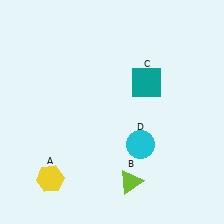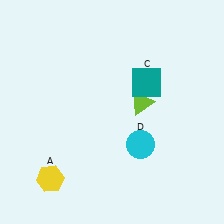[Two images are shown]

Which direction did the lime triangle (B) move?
The lime triangle (B) moved up.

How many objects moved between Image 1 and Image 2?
1 object moved between the two images.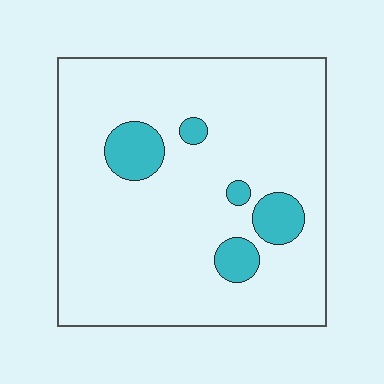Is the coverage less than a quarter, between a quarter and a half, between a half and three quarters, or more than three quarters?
Less than a quarter.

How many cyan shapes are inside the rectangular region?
5.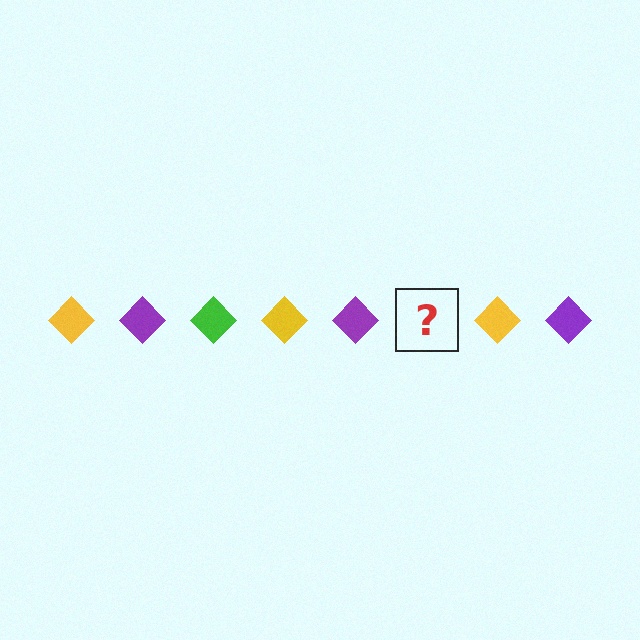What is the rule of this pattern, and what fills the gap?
The rule is that the pattern cycles through yellow, purple, green diamonds. The gap should be filled with a green diamond.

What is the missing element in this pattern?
The missing element is a green diamond.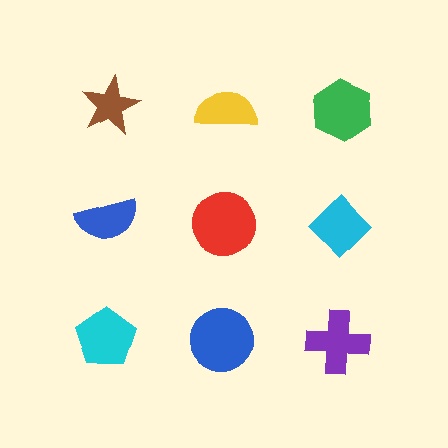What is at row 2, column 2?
A red circle.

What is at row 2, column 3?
A cyan diamond.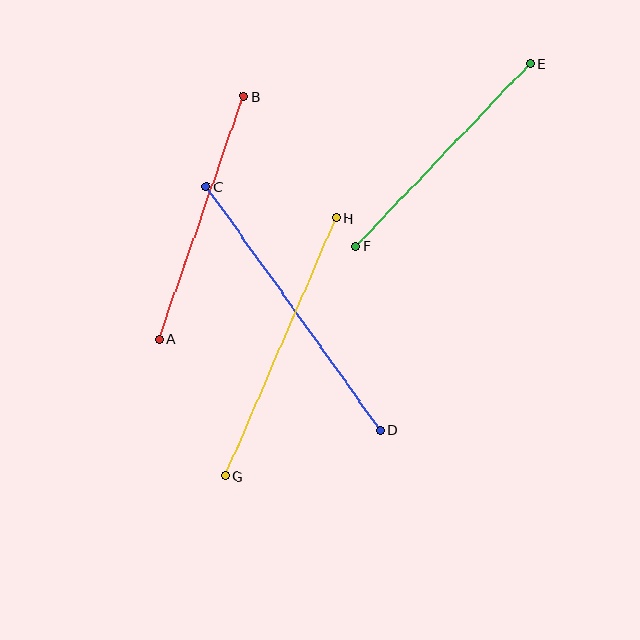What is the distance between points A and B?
The distance is approximately 257 pixels.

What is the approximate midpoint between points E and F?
The midpoint is at approximately (443, 155) pixels.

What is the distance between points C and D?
The distance is approximately 300 pixels.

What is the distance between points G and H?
The distance is approximately 281 pixels.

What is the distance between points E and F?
The distance is approximately 252 pixels.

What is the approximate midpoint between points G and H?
The midpoint is at approximately (281, 347) pixels.